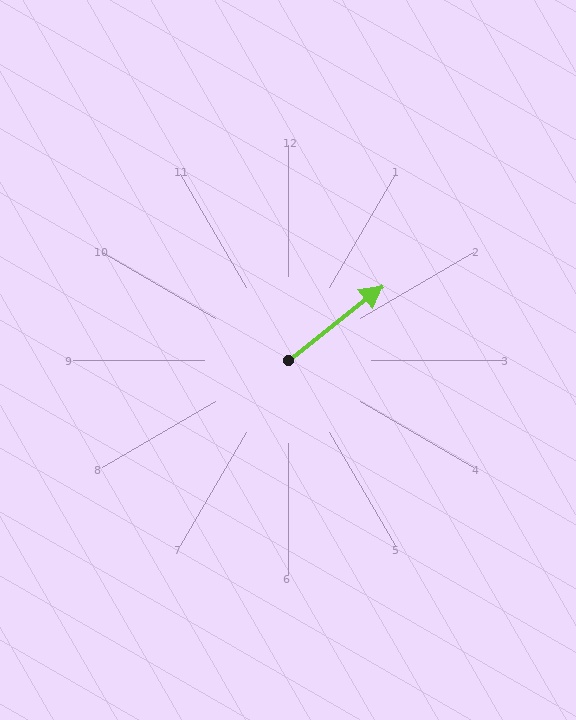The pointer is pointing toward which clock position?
Roughly 2 o'clock.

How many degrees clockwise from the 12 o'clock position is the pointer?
Approximately 52 degrees.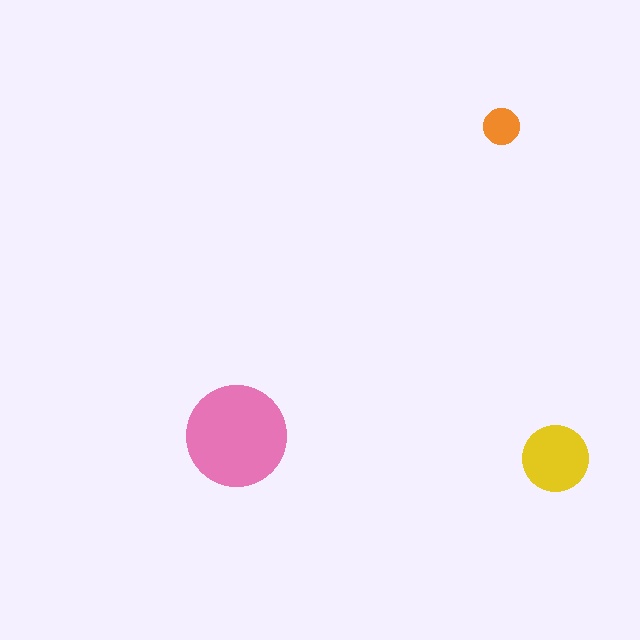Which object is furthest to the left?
The pink circle is leftmost.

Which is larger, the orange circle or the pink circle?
The pink one.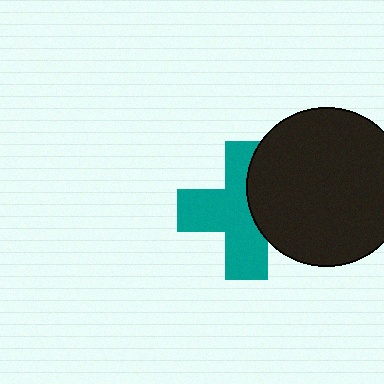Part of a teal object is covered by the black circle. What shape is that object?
It is a cross.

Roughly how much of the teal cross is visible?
About half of it is visible (roughly 63%).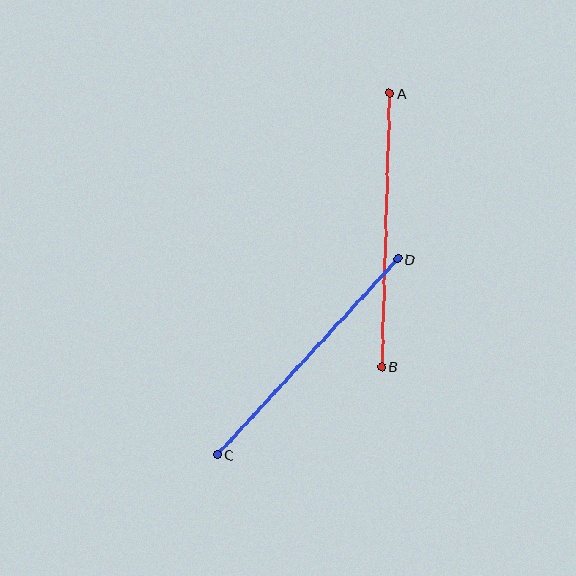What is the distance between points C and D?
The distance is approximately 267 pixels.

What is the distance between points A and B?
The distance is approximately 274 pixels.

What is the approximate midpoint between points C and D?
The midpoint is at approximately (308, 357) pixels.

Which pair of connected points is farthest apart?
Points A and B are farthest apart.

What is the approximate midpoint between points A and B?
The midpoint is at approximately (386, 230) pixels.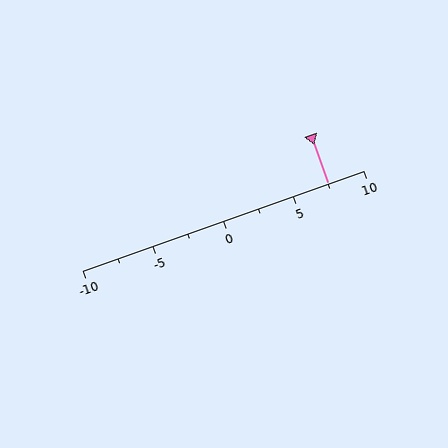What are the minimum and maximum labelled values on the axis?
The axis runs from -10 to 10.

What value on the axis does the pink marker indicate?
The marker indicates approximately 7.5.